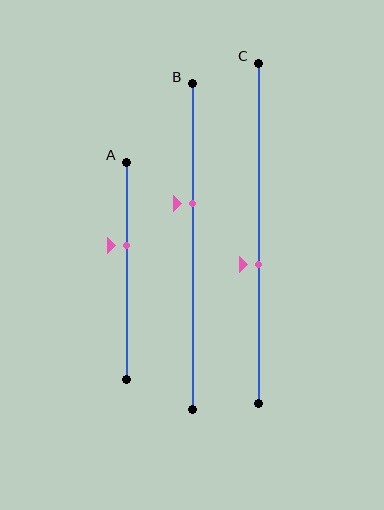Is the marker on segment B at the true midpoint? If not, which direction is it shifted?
No, the marker on segment B is shifted upward by about 13% of the segment length.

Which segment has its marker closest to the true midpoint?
Segment C has its marker closest to the true midpoint.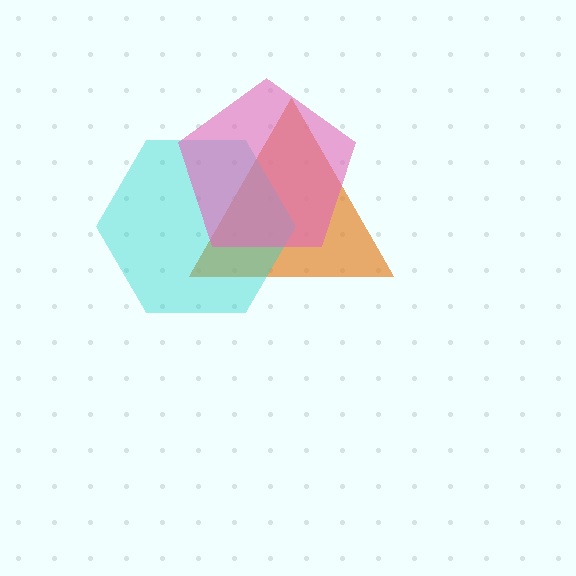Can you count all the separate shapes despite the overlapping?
Yes, there are 3 separate shapes.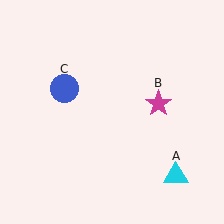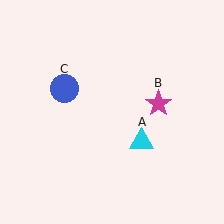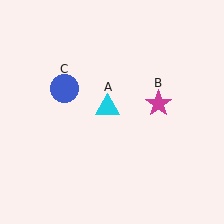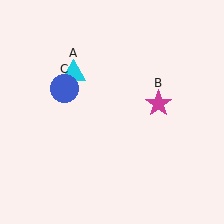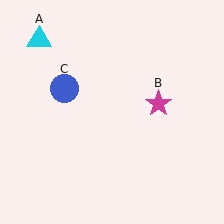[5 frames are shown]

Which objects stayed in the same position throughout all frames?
Magenta star (object B) and blue circle (object C) remained stationary.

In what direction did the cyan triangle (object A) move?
The cyan triangle (object A) moved up and to the left.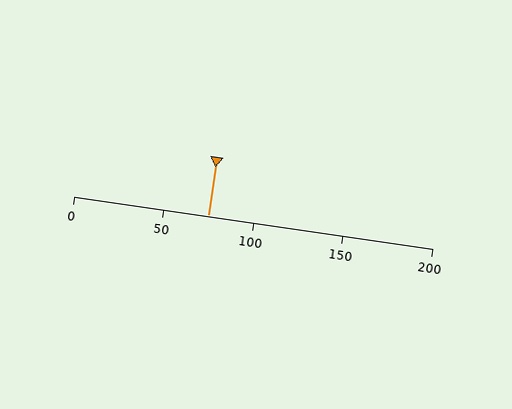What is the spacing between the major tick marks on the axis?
The major ticks are spaced 50 apart.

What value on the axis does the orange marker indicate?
The marker indicates approximately 75.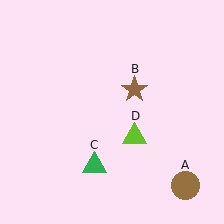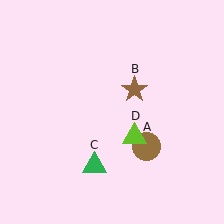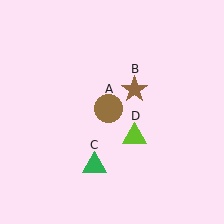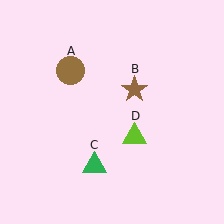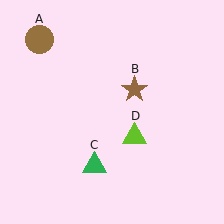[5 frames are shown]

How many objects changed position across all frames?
1 object changed position: brown circle (object A).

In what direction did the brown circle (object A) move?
The brown circle (object A) moved up and to the left.